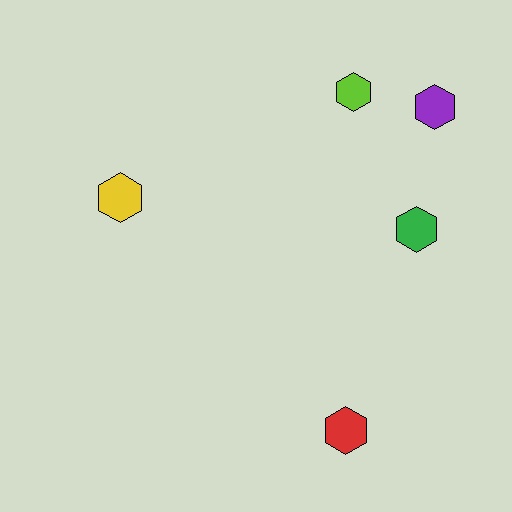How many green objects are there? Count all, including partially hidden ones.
There is 1 green object.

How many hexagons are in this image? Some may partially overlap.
There are 5 hexagons.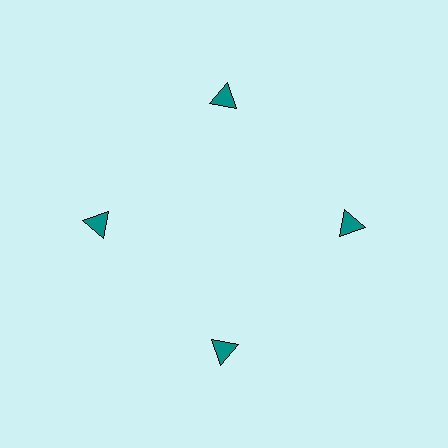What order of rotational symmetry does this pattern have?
This pattern has 4-fold rotational symmetry.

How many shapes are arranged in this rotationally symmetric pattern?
There are 4 shapes, arranged in 4 groups of 1.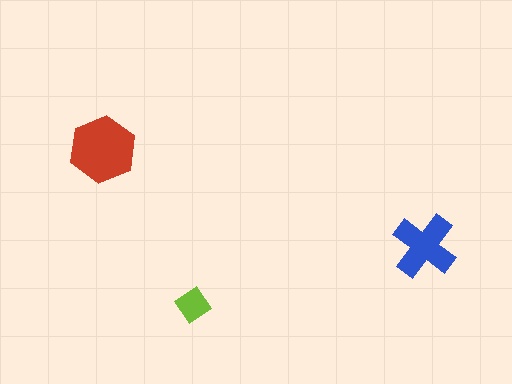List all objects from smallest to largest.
The lime diamond, the blue cross, the red hexagon.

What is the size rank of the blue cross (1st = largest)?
2nd.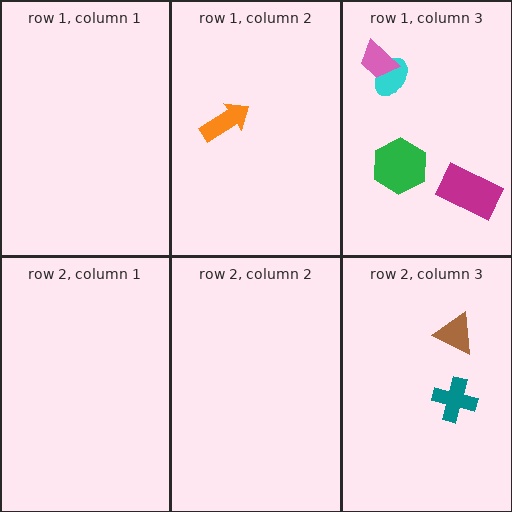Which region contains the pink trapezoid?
The row 1, column 3 region.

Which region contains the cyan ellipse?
The row 1, column 3 region.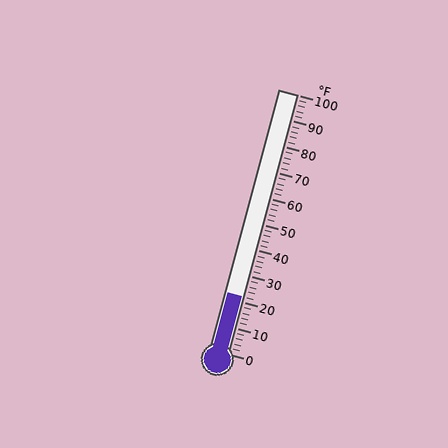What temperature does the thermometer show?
The thermometer shows approximately 22°F.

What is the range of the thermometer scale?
The thermometer scale ranges from 0°F to 100°F.